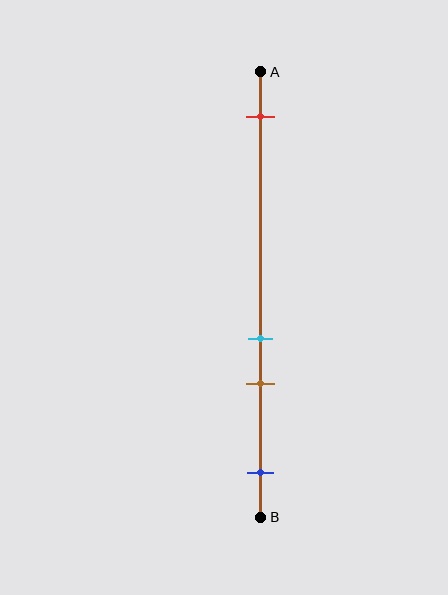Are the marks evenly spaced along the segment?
No, the marks are not evenly spaced.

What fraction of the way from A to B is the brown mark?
The brown mark is approximately 70% (0.7) of the way from A to B.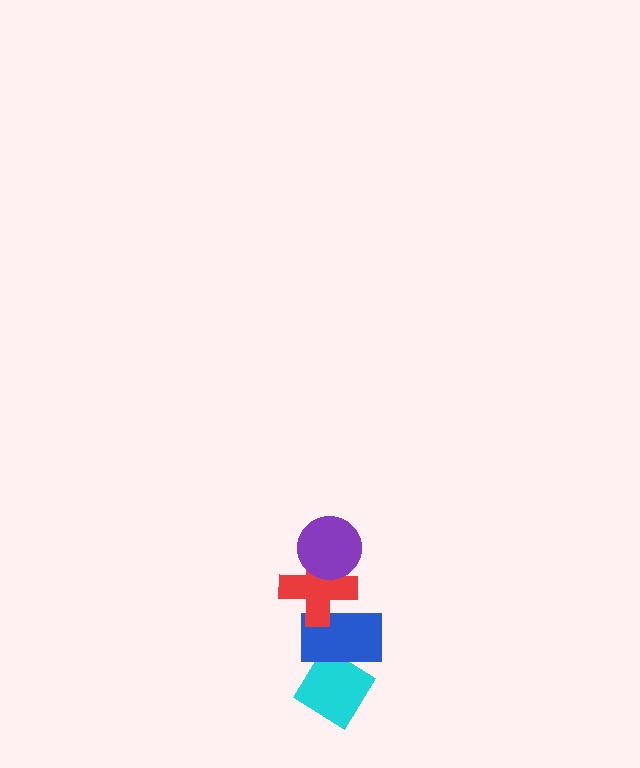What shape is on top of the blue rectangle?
The red cross is on top of the blue rectangle.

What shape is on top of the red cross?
The purple circle is on top of the red cross.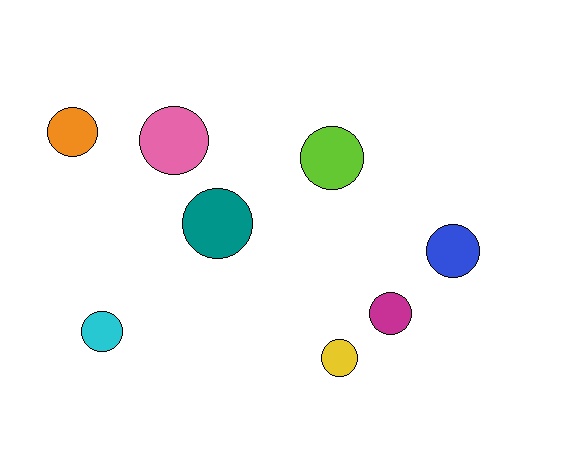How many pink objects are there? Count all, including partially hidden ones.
There is 1 pink object.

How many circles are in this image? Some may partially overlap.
There are 8 circles.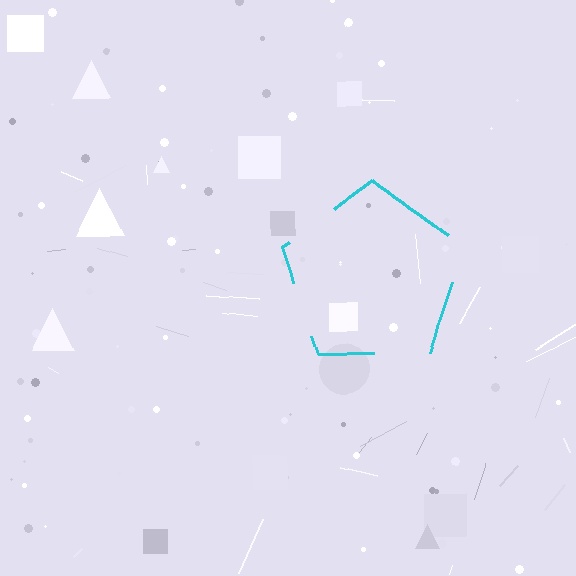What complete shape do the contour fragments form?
The contour fragments form a pentagon.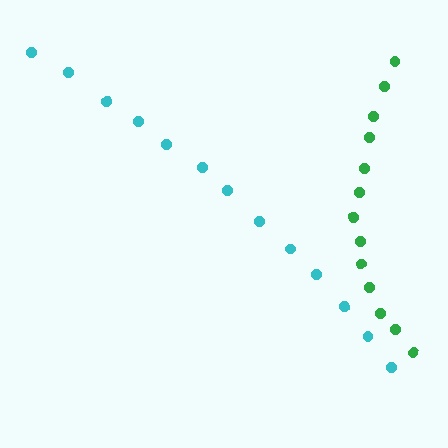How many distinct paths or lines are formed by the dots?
There are 2 distinct paths.